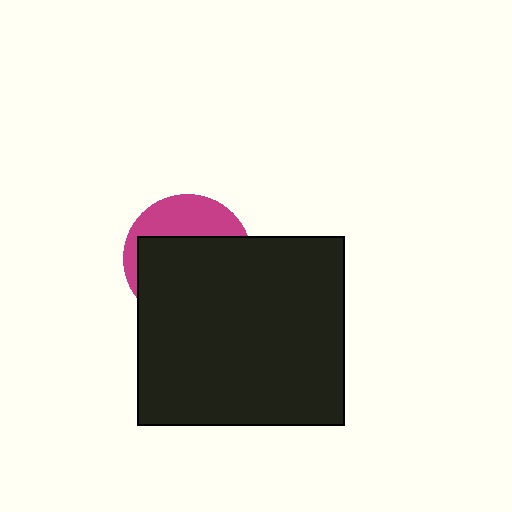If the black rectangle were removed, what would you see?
You would see the complete magenta circle.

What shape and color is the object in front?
The object in front is a black rectangle.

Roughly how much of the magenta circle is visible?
A small part of it is visible (roughly 33%).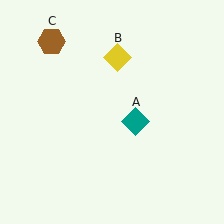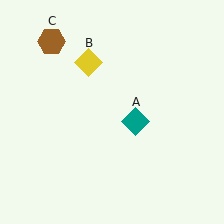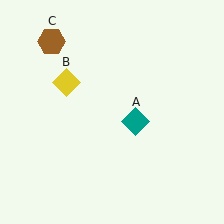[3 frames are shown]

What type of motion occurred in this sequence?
The yellow diamond (object B) rotated counterclockwise around the center of the scene.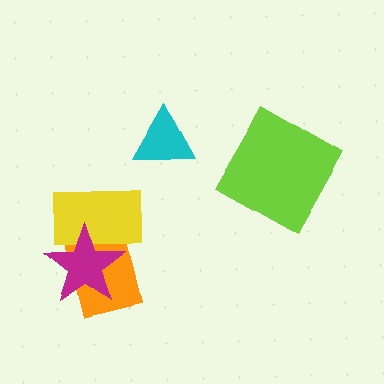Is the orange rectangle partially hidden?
Yes, it is partially covered by another shape.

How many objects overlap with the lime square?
0 objects overlap with the lime square.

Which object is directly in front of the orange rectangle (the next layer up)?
The yellow rectangle is directly in front of the orange rectangle.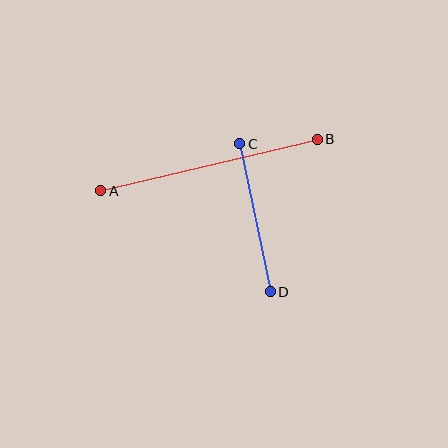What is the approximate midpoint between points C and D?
The midpoint is at approximately (255, 218) pixels.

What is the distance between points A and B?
The distance is approximately 223 pixels.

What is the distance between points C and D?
The distance is approximately 151 pixels.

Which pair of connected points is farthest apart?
Points A and B are farthest apart.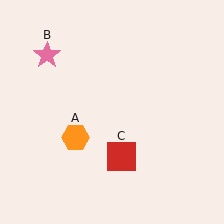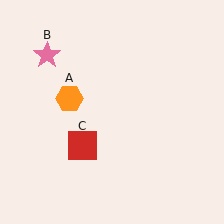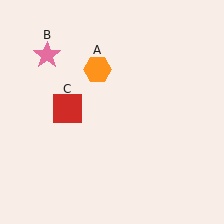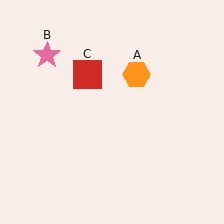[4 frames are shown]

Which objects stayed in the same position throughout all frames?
Pink star (object B) remained stationary.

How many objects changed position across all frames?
2 objects changed position: orange hexagon (object A), red square (object C).